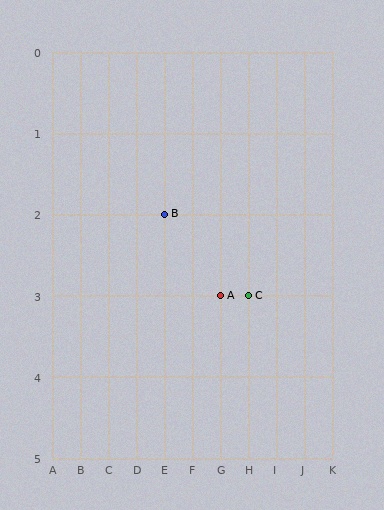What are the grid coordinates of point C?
Point C is at grid coordinates (H, 3).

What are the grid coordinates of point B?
Point B is at grid coordinates (E, 2).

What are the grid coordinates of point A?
Point A is at grid coordinates (G, 3).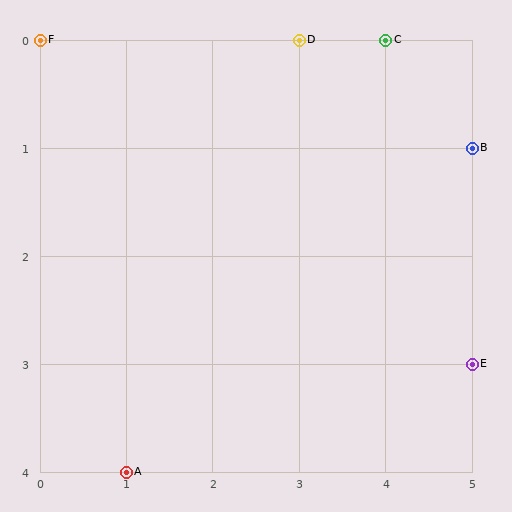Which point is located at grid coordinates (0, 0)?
Point F is at (0, 0).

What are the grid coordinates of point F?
Point F is at grid coordinates (0, 0).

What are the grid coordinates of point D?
Point D is at grid coordinates (3, 0).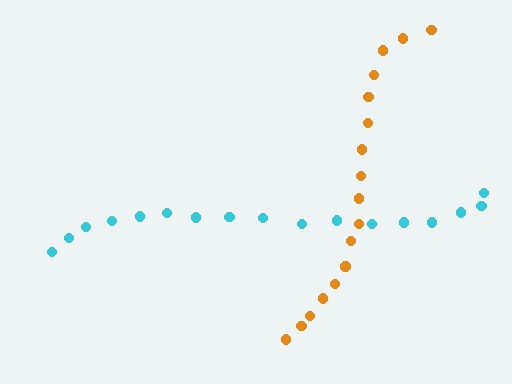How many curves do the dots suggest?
There are 2 distinct paths.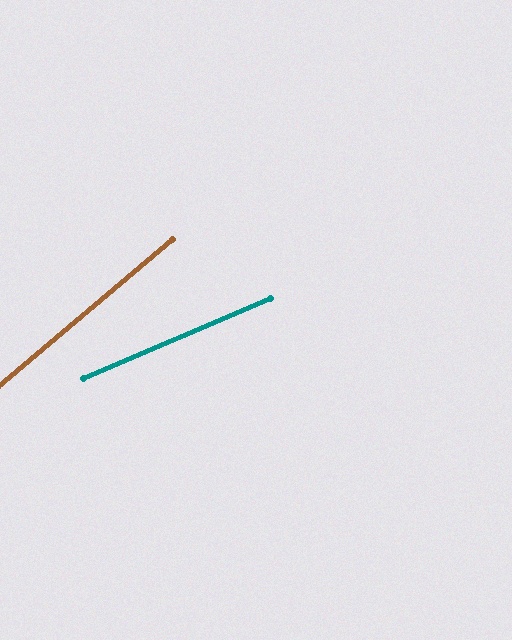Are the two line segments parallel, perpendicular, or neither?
Neither parallel nor perpendicular — they differ by about 16°.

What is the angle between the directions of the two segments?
Approximately 16 degrees.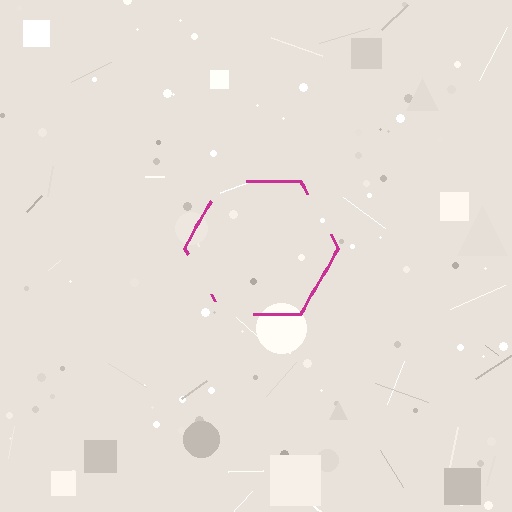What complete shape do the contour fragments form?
The contour fragments form a hexagon.